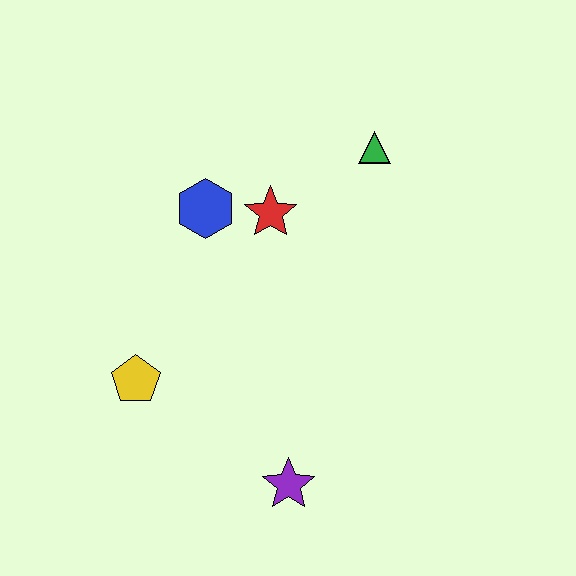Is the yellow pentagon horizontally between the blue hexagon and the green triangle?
No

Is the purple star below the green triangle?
Yes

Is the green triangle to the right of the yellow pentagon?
Yes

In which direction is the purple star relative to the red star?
The purple star is below the red star.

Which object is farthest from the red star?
The purple star is farthest from the red star.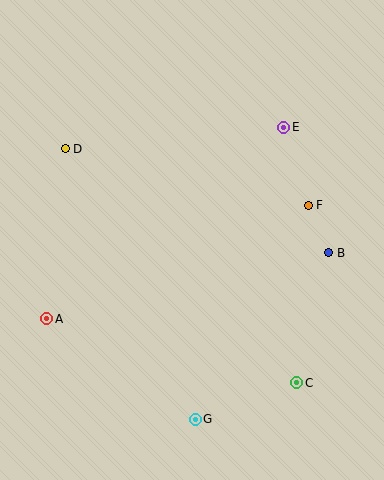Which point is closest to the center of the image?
Point F at (308, 205) is closest to the center.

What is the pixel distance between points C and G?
The distance between C and G is 108 pixels.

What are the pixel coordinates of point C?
Point C is at (297, 383).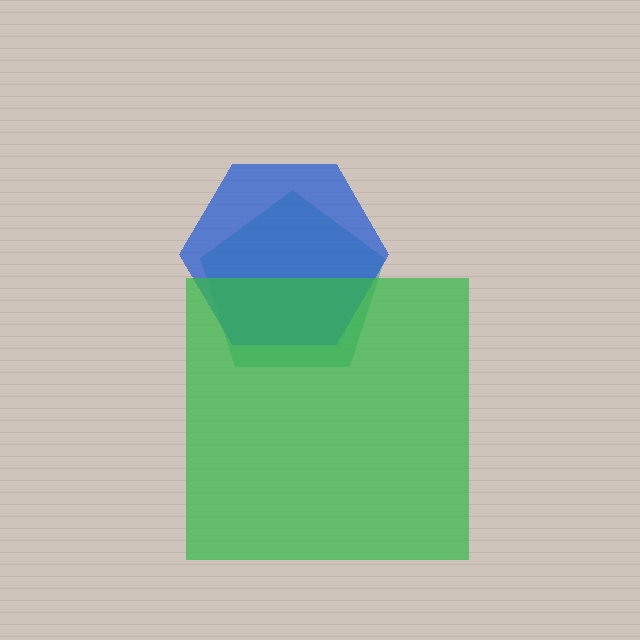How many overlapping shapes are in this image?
There are 3 overlapping shapes in the image.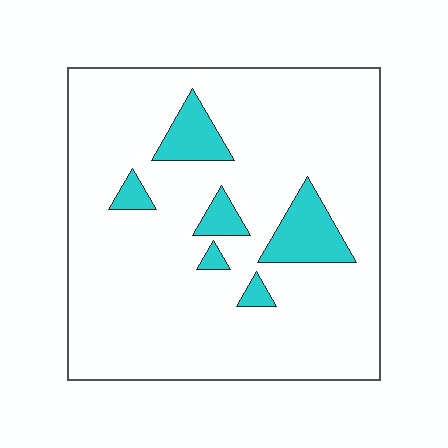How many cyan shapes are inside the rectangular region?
6.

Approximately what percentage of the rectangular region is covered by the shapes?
Approximately 10%.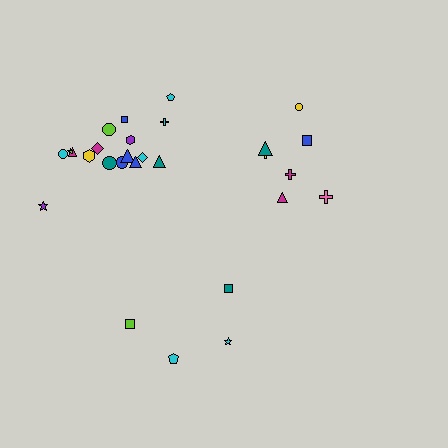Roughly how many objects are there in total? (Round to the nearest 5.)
Roughly 30 objects in total.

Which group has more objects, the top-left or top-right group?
The top-left group.